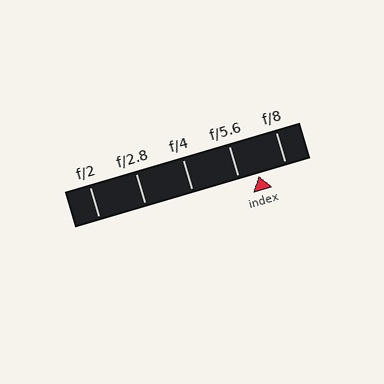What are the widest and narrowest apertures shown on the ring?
The widest aperture shown is f/2 and the narrowest is f/8.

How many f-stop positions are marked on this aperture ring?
There are 5 f-stop positions marked.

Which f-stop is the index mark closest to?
The index mark is closest to f/5.6.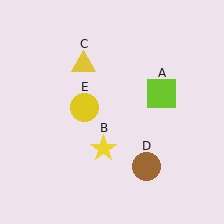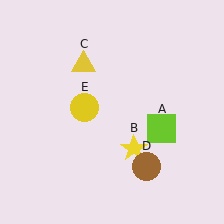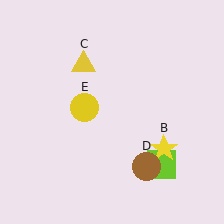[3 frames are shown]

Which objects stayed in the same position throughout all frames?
Yellow triangle (object C) and brown circle (object D) and yellow circle (object E) remained stationary.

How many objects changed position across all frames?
2 objects changed position: lime square (object A), yellow star (object B).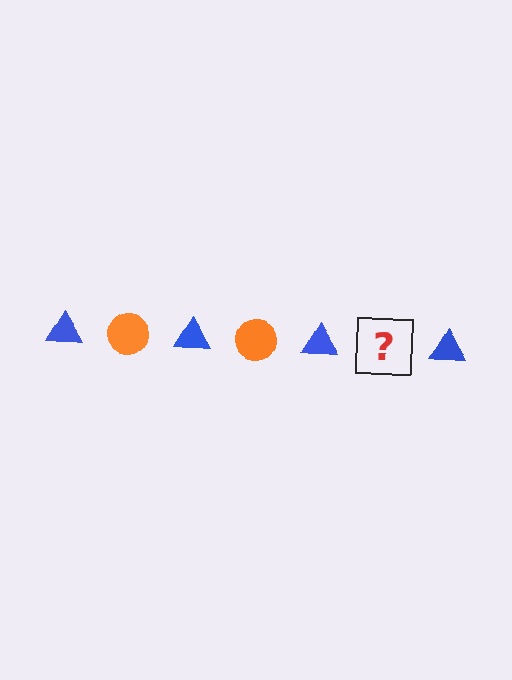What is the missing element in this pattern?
The missing element is an orange circle.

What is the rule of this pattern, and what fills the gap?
The rule is that the pattern alternates between blue triangle and orange circle. The gap should be filled with an orange circle.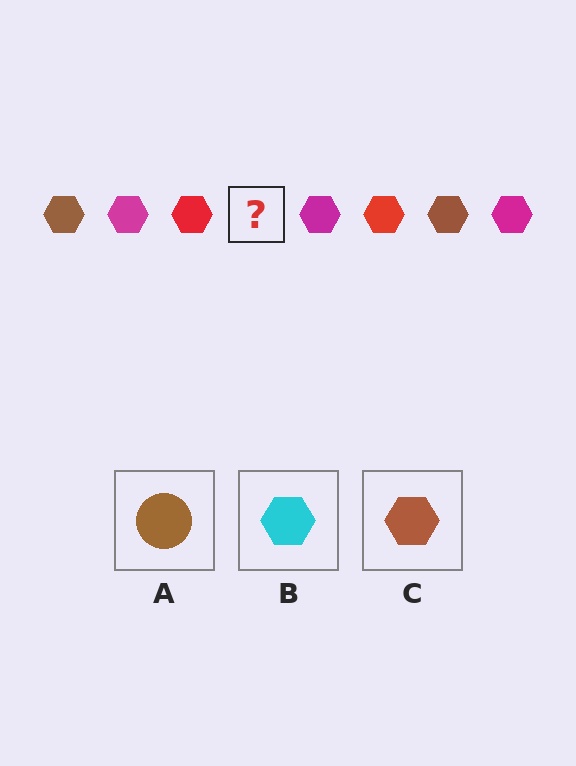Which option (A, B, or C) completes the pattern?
C.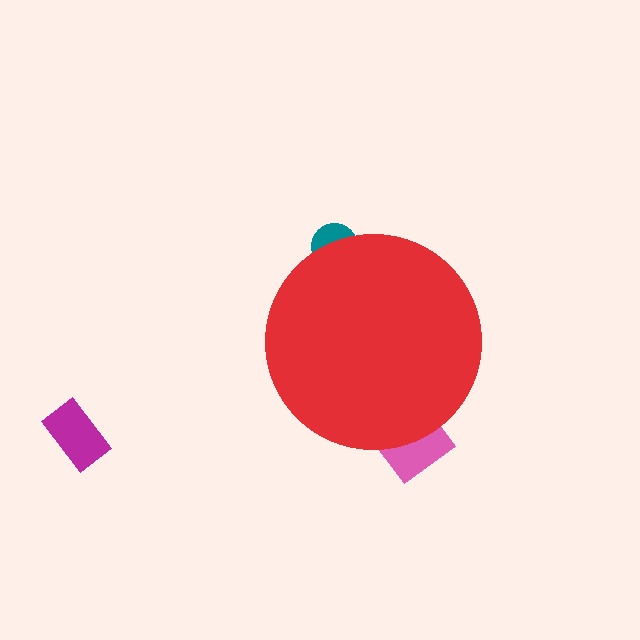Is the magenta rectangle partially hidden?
No, the magenta rectangle is fully visible.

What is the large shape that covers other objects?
A red circle.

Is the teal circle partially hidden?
Yes, the teal circle is partially hidden behind the red circle.